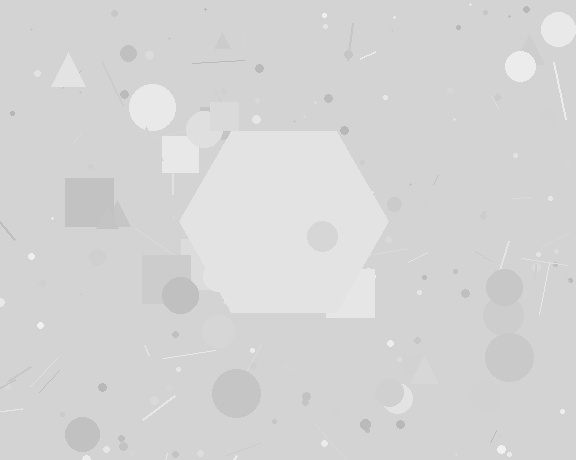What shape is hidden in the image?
A hexagon is hidden in the image.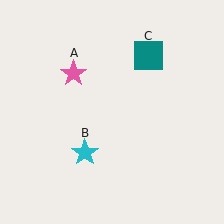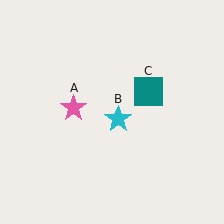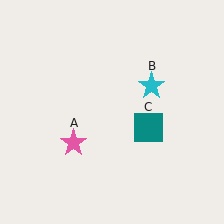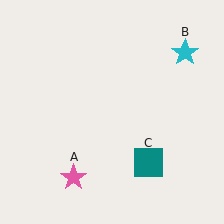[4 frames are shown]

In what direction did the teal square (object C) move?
The teal square (object C) moved down.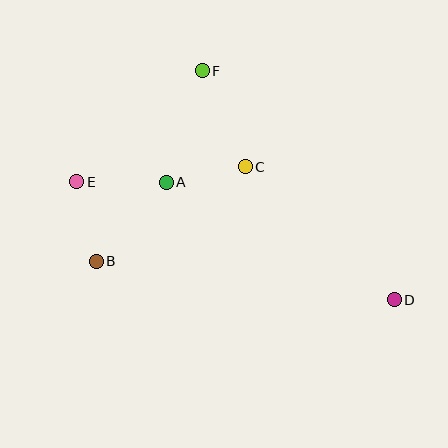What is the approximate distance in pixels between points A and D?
The distance between A and D is approximately 256 pixels.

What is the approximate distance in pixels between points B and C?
The distance between B and C is approximately 176 pixels.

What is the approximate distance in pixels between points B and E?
The distance between B and E is approximately 82 pixels.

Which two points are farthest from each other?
Points D and E are farthest from each other.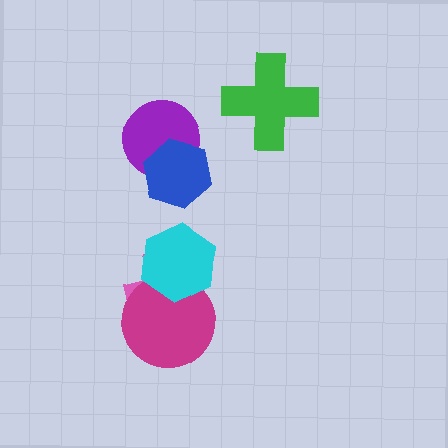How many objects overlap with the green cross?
0 objects overlap with the green cross.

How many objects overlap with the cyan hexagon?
2 objects overlap with the cyan hexagon.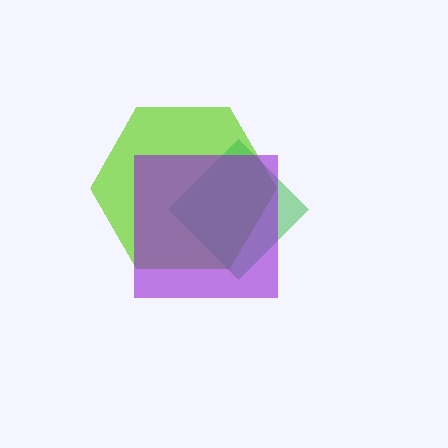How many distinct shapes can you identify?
There are 3 distinct shapes: a lime hexagon, a green diamond, a purple square.